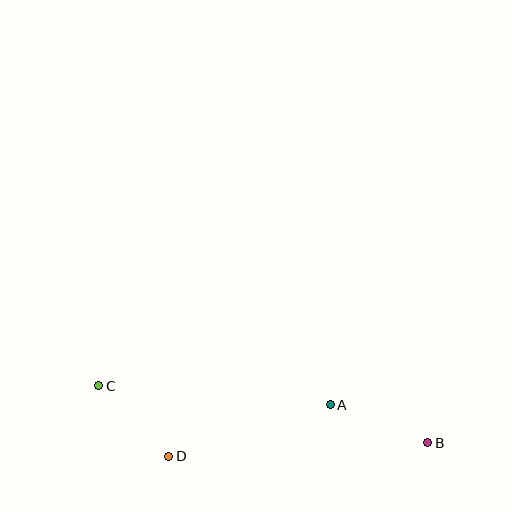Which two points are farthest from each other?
Points B and C are farthest from each other.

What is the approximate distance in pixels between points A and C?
The distance between A and C is approximately 232 pixels.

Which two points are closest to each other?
Points C and D are closest to each other.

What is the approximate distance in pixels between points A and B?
The distance between A and B is approximately 105 pixels.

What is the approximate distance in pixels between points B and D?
The distance between B and D is approximately 260 pixels.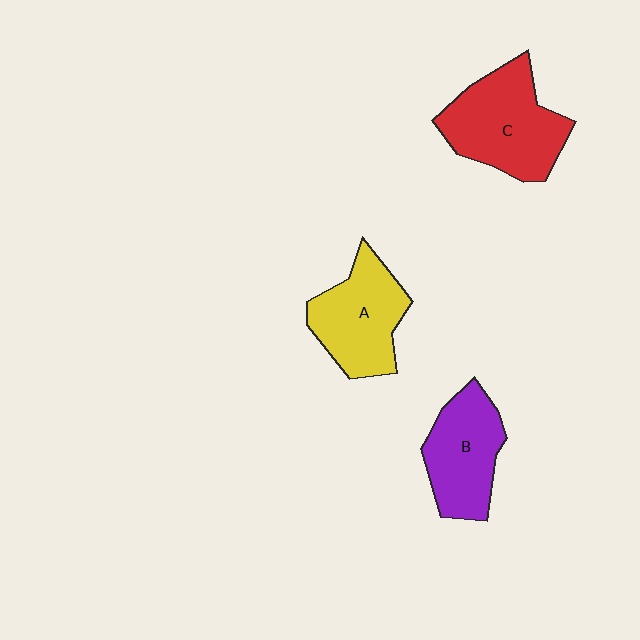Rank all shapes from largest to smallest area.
From largest to smallest: C (red), A (yellow), B (purple).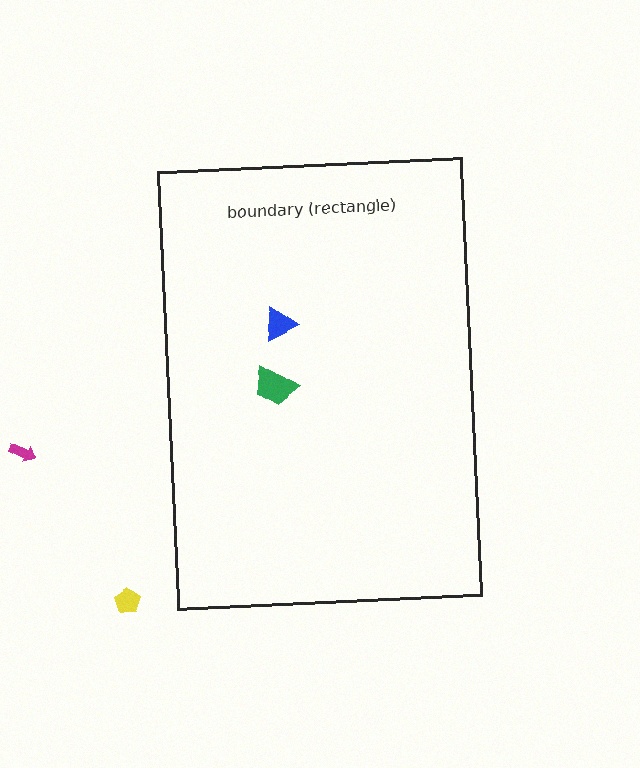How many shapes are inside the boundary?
2 inside, 2 outside.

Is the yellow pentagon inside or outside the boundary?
Outside.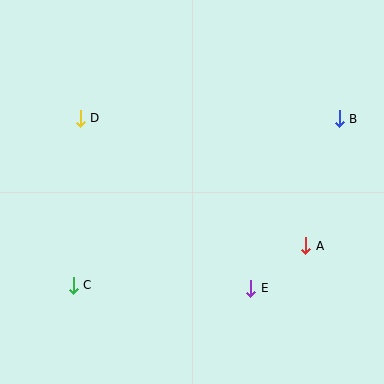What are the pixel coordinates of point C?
Point C is at (73, 285).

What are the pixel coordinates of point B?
Point B is at (339, 119).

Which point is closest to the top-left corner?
Point D is closest to the top-left corner.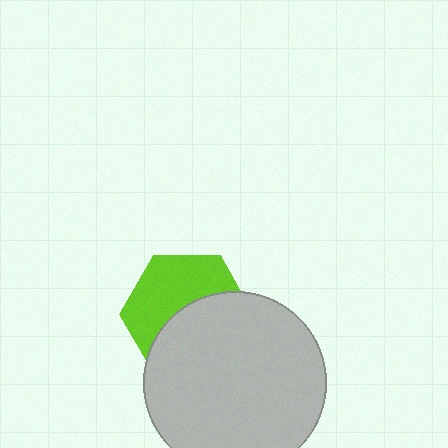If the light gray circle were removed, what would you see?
You would see the complete lime hexagon.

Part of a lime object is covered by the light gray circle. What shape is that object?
It is a hexagon.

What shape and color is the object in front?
The object in front is a light gray circle.